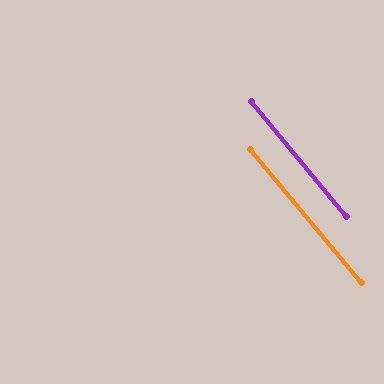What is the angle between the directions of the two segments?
Approximately 0 degrees.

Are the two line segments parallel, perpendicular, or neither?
Parallel — their directions differ by only 0.2°.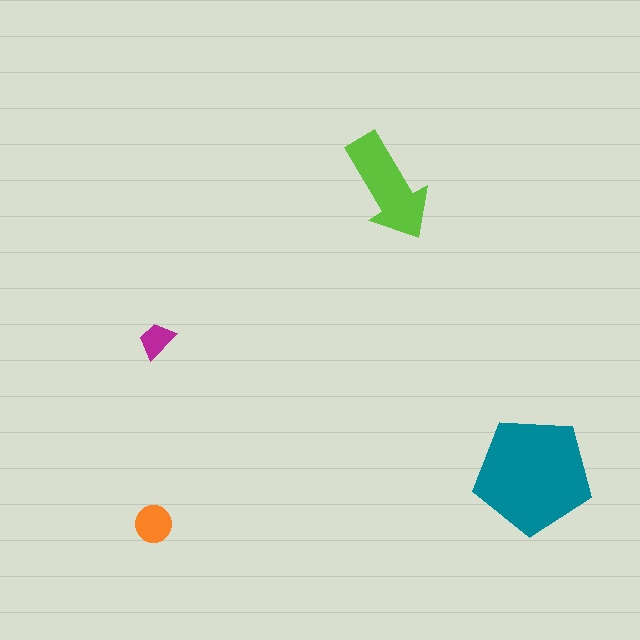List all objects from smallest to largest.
The magenta trapezoid, the orange circle, the lime arrow, the teal pentagon.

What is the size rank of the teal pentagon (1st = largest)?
1st.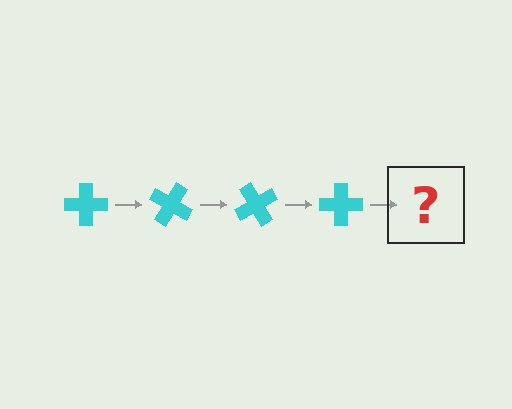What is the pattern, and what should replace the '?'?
The pattern is that the cross rotates 30 degrees each step. The '?' should be a cyan cross rotated 120 degrees.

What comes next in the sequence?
The next element should be a cyan cross rotated 120 degrees.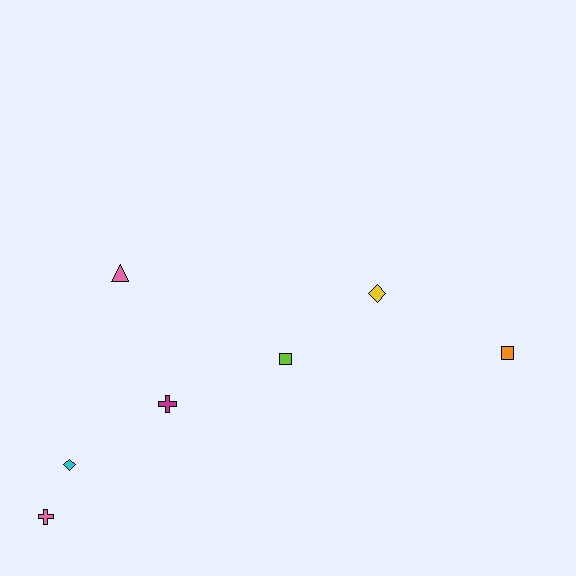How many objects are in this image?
There are 7 objects.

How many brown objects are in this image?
There are no brown objects.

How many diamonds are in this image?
There are 2 diamonds.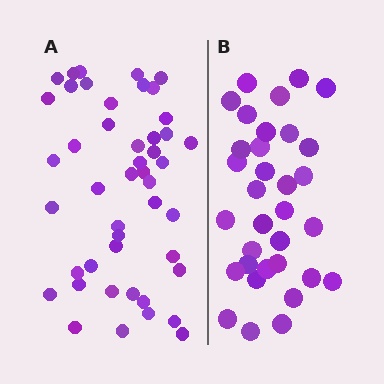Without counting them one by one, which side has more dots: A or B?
Region A (the left region) has more dots.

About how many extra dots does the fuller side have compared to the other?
Region A has approximately 15 more dots than region B.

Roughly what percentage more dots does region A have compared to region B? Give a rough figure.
About 40% more.